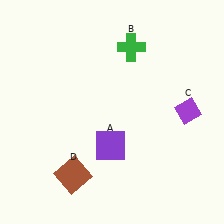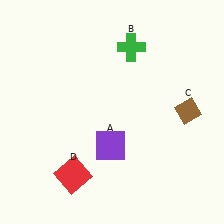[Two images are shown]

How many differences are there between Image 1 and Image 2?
There are 2 differences between the two images.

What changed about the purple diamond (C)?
In Image 1, C is purple. In Image 2, it changed to brown.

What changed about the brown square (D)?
In Image 1, D is brown. In Image 2, it changed to red.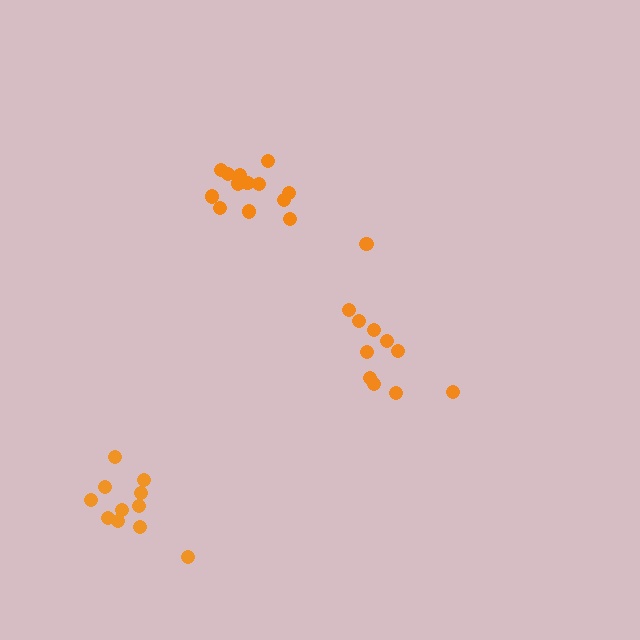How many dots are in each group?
Group 1: 11 dots, Group 2: 13 dots, Group 3: 11 dots (35 total).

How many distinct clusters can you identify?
There are 3 distinct clusters.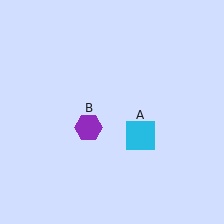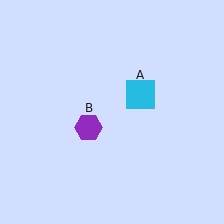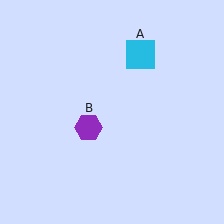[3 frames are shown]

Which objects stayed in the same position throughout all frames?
Purple hexagon (object B) remained stationary.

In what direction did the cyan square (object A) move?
The cyan square (object A) moved up.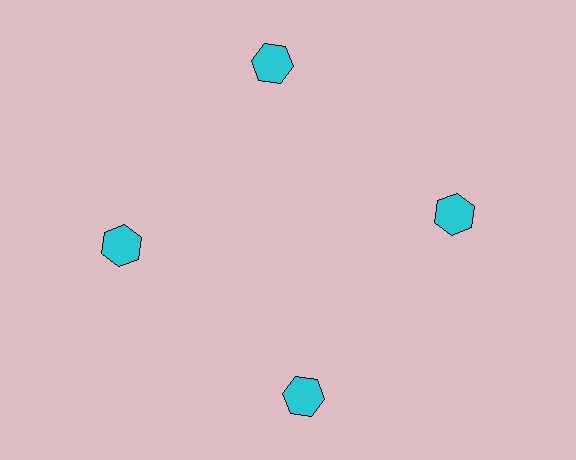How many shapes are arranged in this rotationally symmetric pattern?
There are 4 shapes, arranged in 4 groups of 1.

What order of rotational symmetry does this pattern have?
This pattern has 4-fold rotational symmetry.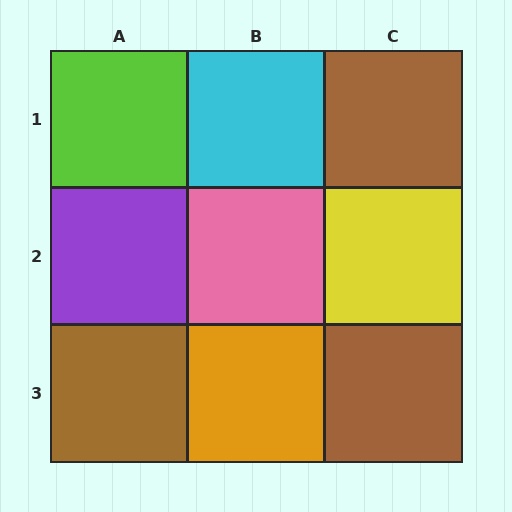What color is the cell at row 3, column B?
Orange.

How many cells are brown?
3 cells are brown.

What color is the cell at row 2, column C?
Yellow.